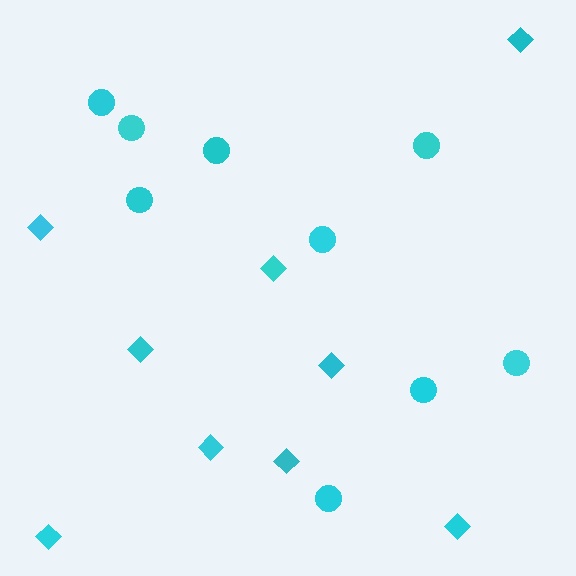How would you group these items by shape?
There are 2 groups: one group of circles (9) and one group of diamonds (9).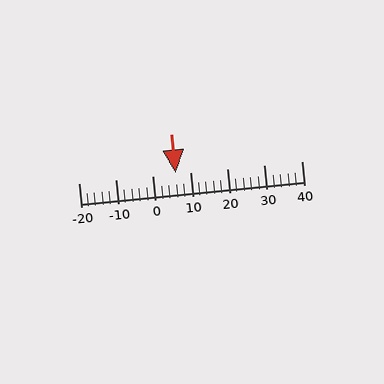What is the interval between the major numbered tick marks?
The major tick marks are spaced 10 units apart.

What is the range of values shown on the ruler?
The ruler shows values from -20 to 40.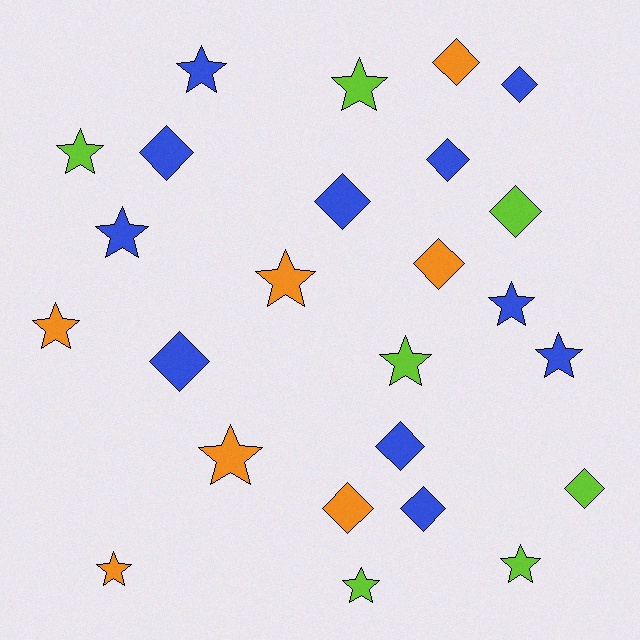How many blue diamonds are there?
There are 7 blue diamonds.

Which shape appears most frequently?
Star, with 13 objects.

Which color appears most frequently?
Blue, with 11 objects.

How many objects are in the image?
There are 25 objects.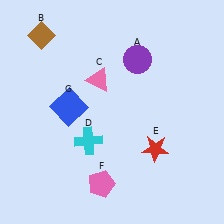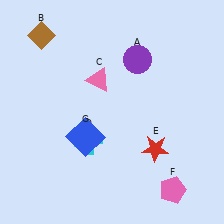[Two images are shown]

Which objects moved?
The objects that moved are: the pink pentagon (F), the blue square (G).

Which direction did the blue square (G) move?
The blue square (G) moved down.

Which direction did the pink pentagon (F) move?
The pink pentagon (F) moved right.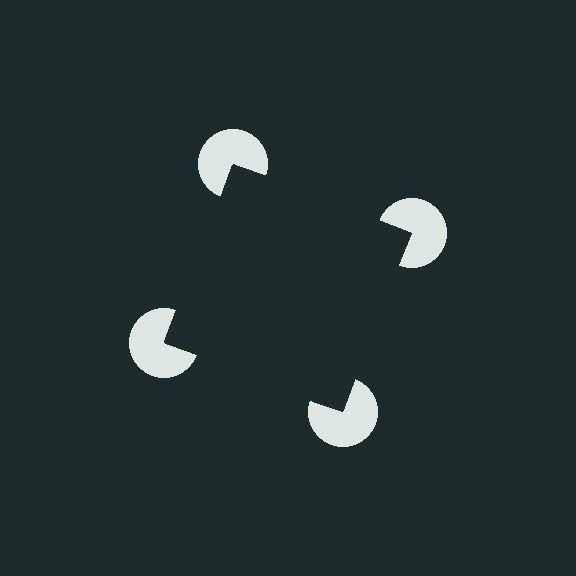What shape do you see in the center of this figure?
An illusory square — its edges are inferred from the aligned wedge cuts in the pac-man discs, not physically drawn.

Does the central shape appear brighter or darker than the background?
It typically appears slightly darker than the background, even though no actual brightness change is drawn.